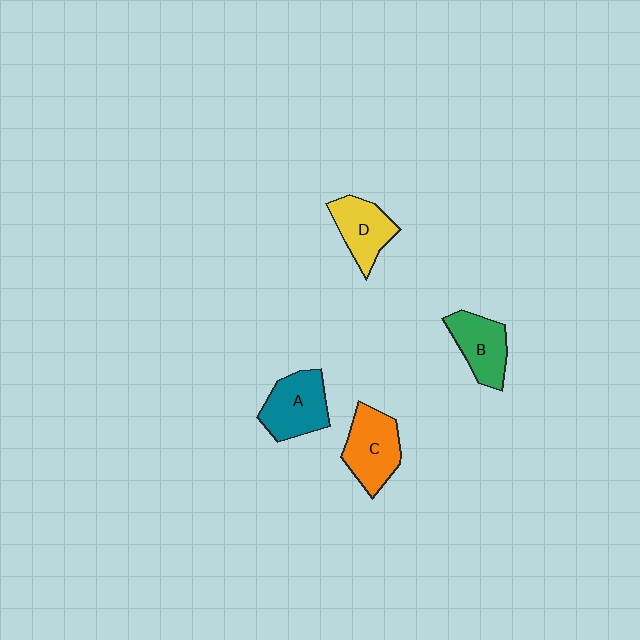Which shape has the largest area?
Shape C (orange).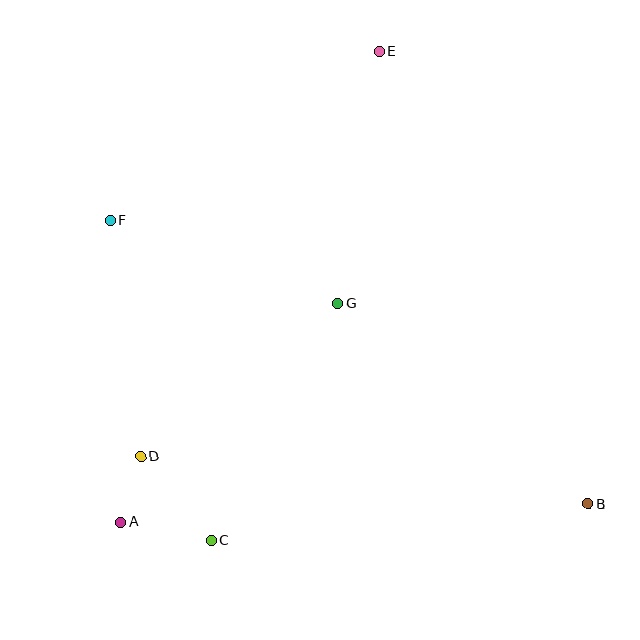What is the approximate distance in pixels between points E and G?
The distance between E and G is approximately 256 pixels.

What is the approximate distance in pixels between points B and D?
The distance between B and D is approximately 450 pixels.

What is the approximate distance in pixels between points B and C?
The distance between B and C is approximately 379 pixels.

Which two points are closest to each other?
Points A and D are closest to each other.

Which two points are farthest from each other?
Points B and F are farthest from each other.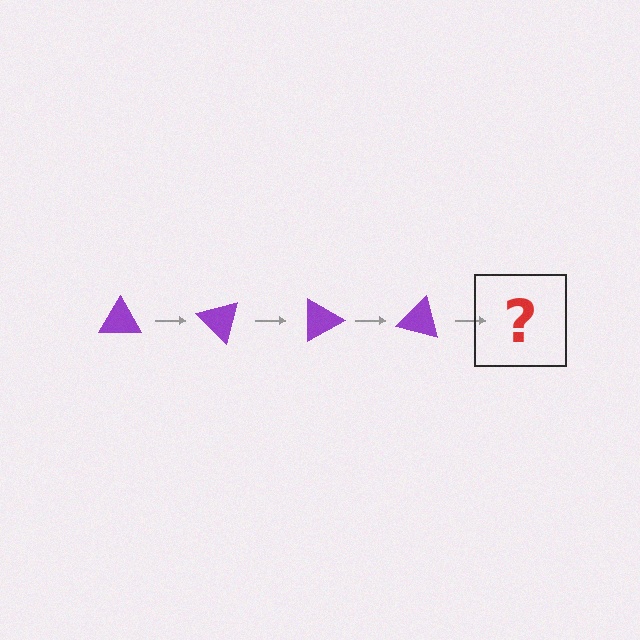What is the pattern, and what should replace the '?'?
The pattern is that the triangle rotates 45 degrees each step. The '?' should be a purple triangle rotated 180 degrees.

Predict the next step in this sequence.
The next step is a purple triangle rotated 180 degrees.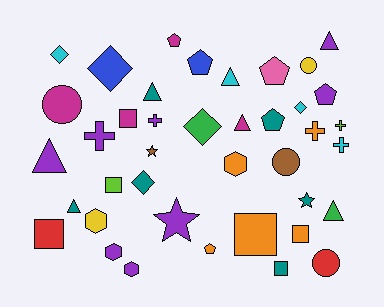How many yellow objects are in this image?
There are 2 yellow objects.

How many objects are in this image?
There are 40 objects.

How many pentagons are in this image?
There are 6 pentagons.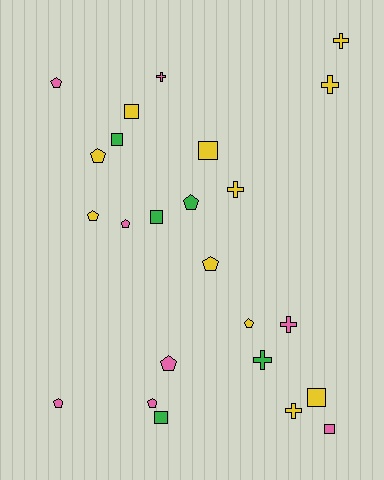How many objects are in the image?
There are 24 objects.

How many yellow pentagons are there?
There are 4 yellow pentagons.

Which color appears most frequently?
Yellow, with 11 objects.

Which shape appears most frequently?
Pentagon, with 10 objects.